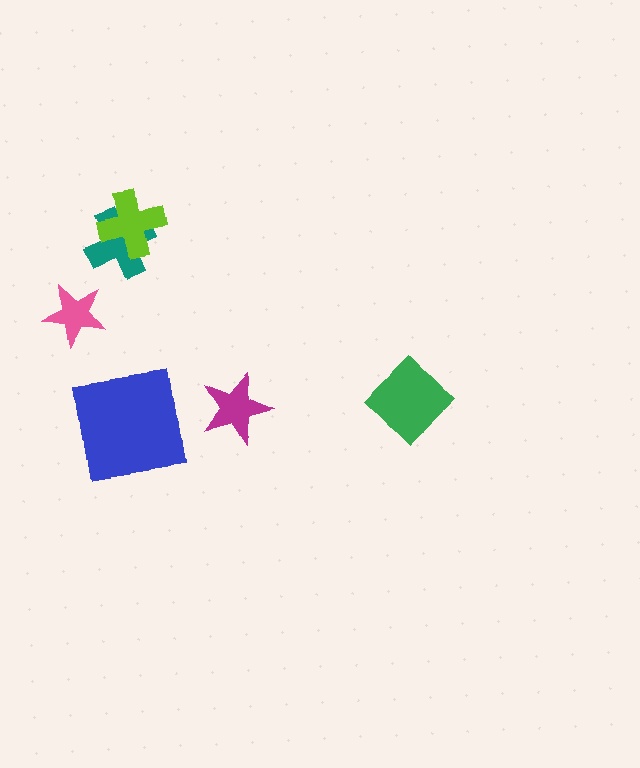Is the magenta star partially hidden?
No, no other shape covers it.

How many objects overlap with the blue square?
0 objects overlap with the blue square.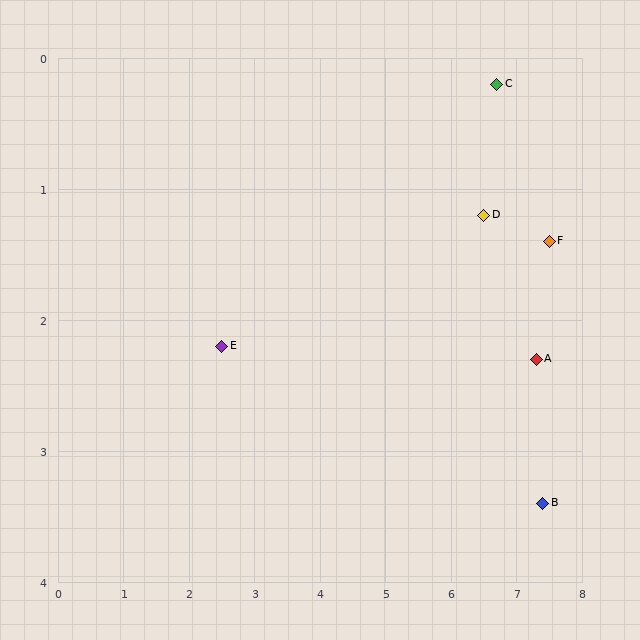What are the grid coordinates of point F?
Point F is at approximately (7.5, 1.4).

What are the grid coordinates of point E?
Point E is at approximately (2.5, 2.2).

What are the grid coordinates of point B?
Point B is at approximately (7.4, 3.4).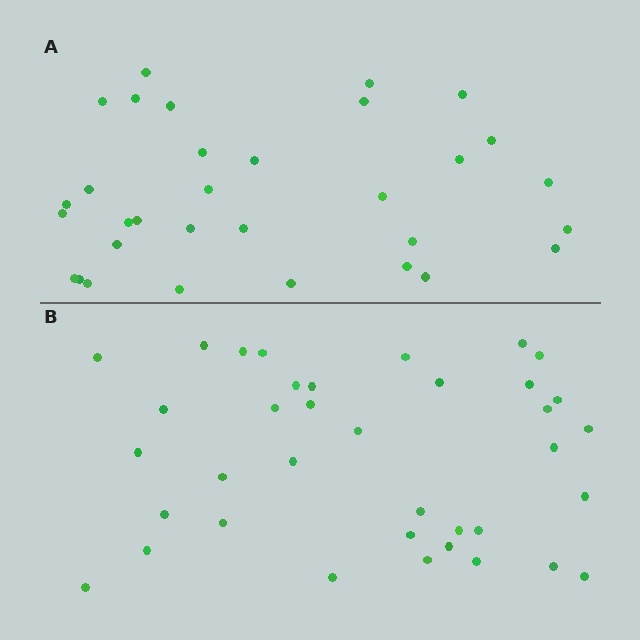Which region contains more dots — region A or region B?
Region B (the bottom region) has more dots.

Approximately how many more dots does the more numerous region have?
Region B has about 5 more dots than region A.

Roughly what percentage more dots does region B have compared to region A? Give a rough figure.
About 15% more.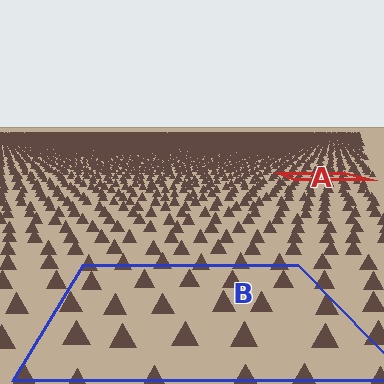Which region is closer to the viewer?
Region B is closer. The texture elements there are larger and more spread out.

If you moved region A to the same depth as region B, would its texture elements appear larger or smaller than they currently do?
They would appear larger. At a closer depth, the same texture elements are projected at a bigger on-screen size.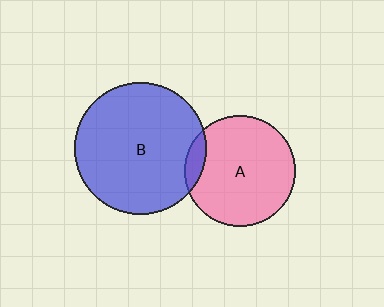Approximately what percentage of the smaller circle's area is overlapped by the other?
Approximately 10%.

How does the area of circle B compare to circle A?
Approximately 1.4 times.